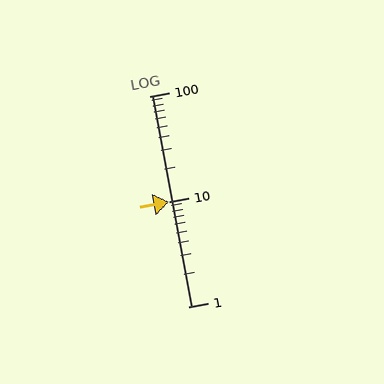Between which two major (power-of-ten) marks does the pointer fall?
The pointer is between 10 and 100.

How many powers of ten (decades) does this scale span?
The scale spans 2 decades, from 1 to 100.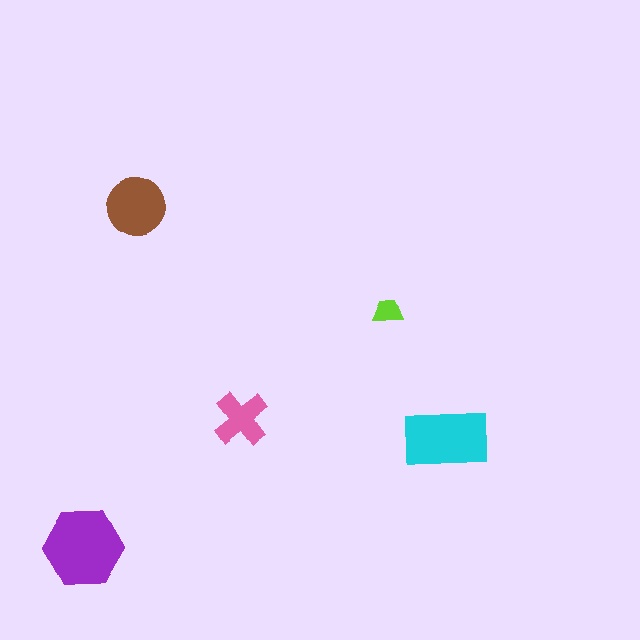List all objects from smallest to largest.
The lime trapezoid, the pink cross, the brown circle, the cyan rectangle, the purple hexagon.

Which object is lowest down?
The purple hexagon is bottommost.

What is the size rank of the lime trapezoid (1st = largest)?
5th.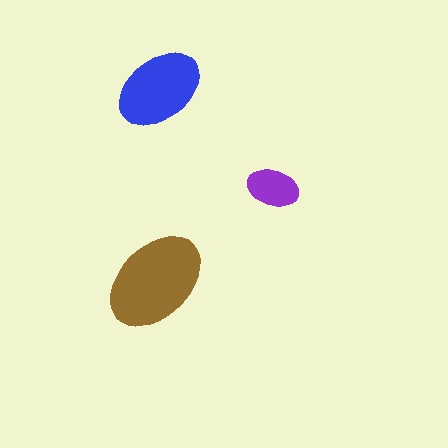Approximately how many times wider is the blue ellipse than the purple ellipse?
About 1.5 times wider.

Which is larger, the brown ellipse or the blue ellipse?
The brown one.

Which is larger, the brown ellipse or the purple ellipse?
The brown one.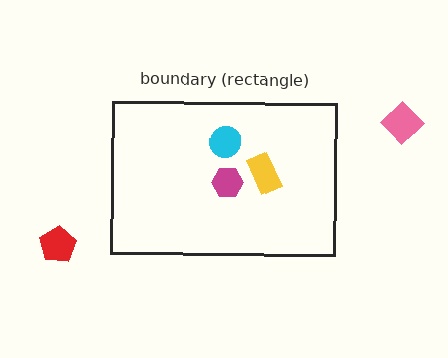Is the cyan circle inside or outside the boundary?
Inside.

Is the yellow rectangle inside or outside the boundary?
Inside.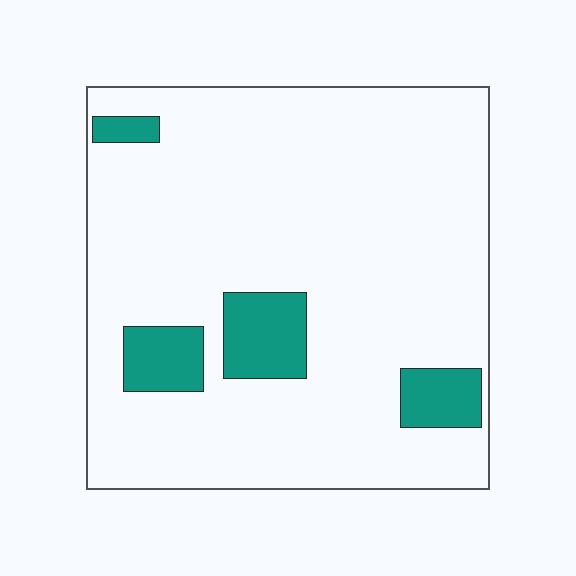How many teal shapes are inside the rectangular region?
4.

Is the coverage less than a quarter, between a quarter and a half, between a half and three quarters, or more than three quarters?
Less than a quarter.